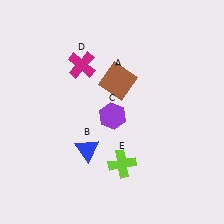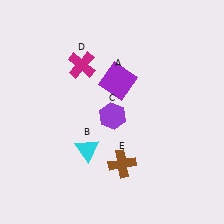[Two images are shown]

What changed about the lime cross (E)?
In Image 1, E is lime. In Image 2, it changed to brown.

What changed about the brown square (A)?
In Image 1, A is brown. In Image 2, it changed to purple.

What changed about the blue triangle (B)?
In Image 1, B is blue. In Image 2, it changed to cyan.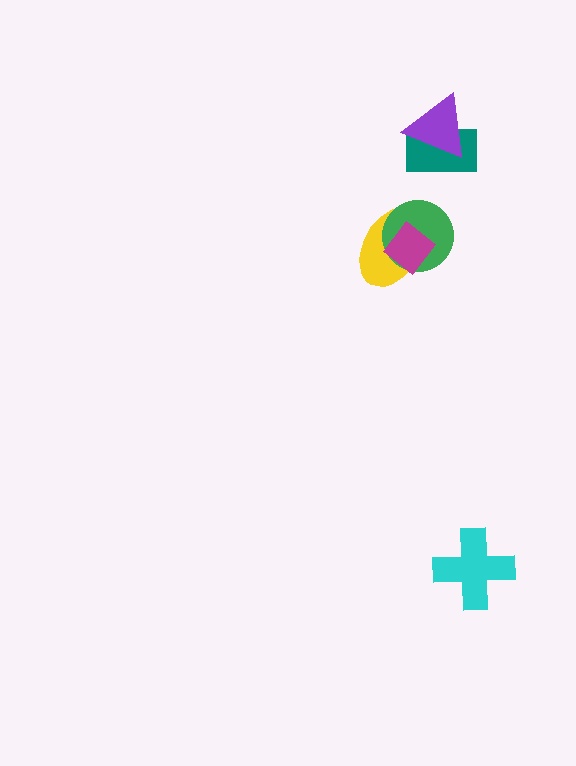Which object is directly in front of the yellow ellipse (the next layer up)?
The green circle is directly in front of the yellow ellipse.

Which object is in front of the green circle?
The magenta diamond is in front of the green circle.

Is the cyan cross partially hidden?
No, no other shape covers it.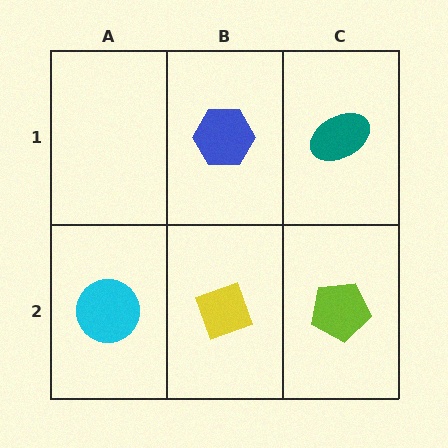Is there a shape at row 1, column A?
No, that cell is empty.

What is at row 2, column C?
A lime pentagon.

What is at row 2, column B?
A yellow diamond.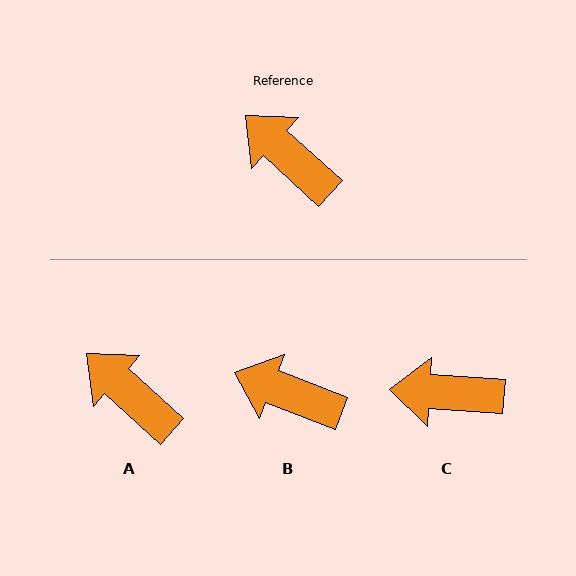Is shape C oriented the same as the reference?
No, it is off by about 39 degrees.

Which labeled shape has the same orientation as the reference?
A.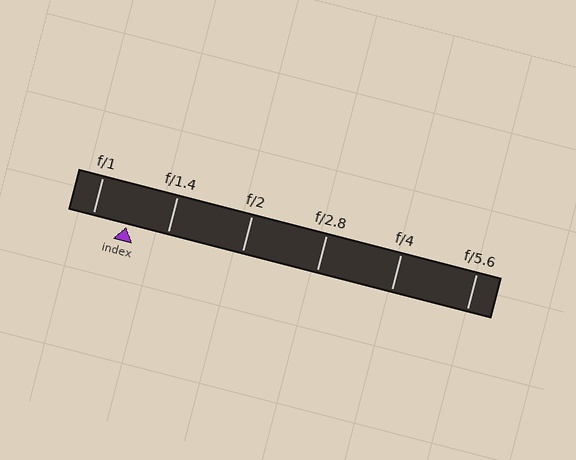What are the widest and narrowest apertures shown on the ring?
The widest aperture shown is f/1 and the narrowest is f/5.6.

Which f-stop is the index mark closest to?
The index mark is closest to f/1.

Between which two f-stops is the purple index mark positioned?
The index mark is between f/1 and f/1.4.